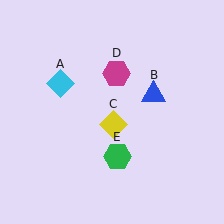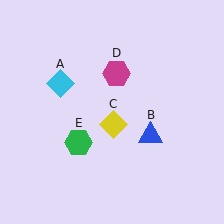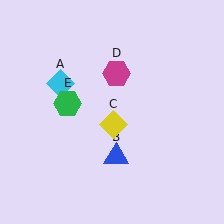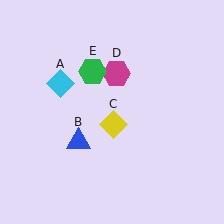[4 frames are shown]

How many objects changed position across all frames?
2 objects changed position: blue triangle (object B), green hexagon (object E).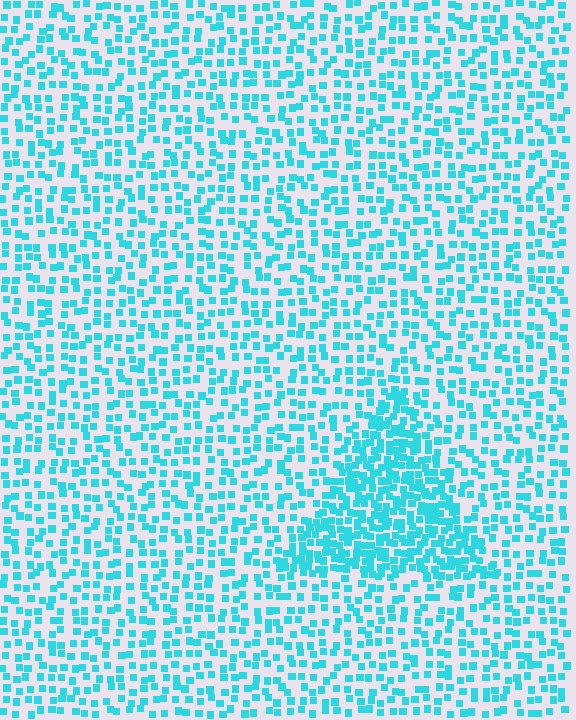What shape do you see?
I see a triangle.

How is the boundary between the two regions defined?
The boundary is defined by a change in element density (approximately 2.1x ratio). All elements are the same color, size, and shape.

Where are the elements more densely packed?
The elements are more densely packed inside the triangle boundary.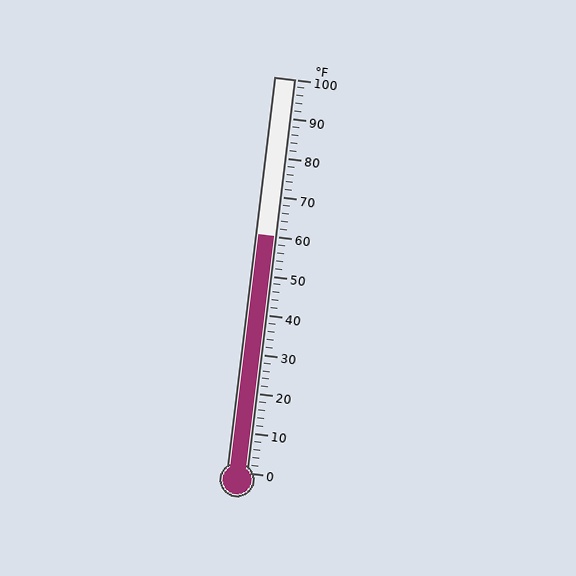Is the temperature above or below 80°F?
The temperature is below 80°F.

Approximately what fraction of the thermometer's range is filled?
The thermometer is filled to approximately 60% of its range.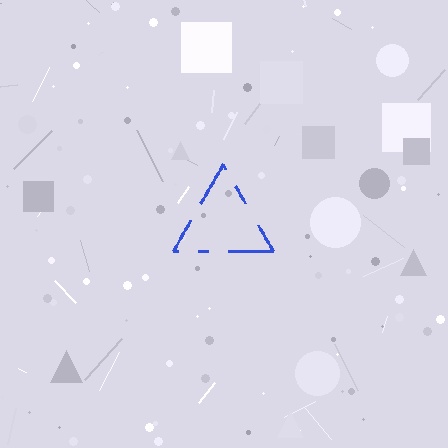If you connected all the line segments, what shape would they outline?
They would outline a triangle.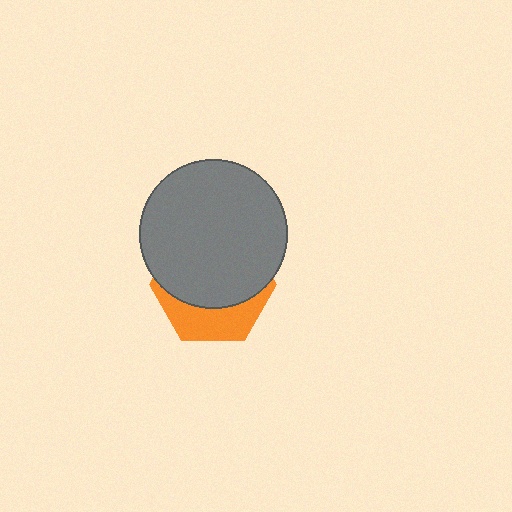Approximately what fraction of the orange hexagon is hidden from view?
Roughly 66% of the orange hexagon is hidden behind the gray circle.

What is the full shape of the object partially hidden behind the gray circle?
The partially hidden object is an orange hexagon.